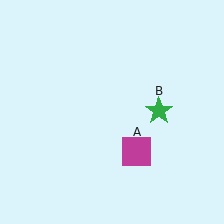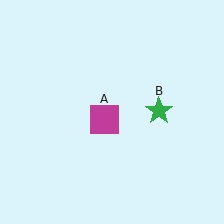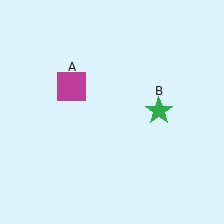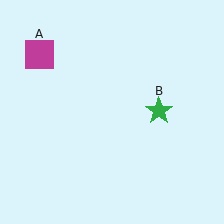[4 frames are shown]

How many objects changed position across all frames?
1 object changed position: magenta square (object A).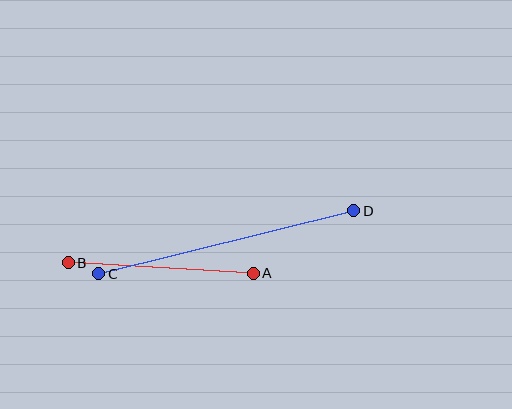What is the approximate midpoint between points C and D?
The midpoint is at approximately (226, 242) pixels.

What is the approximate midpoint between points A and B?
The midpoint is at approximately (161, 268) pixels.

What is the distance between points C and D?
The distance is approximately 263 pixels.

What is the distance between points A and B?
The distance is approximately 185 pixels.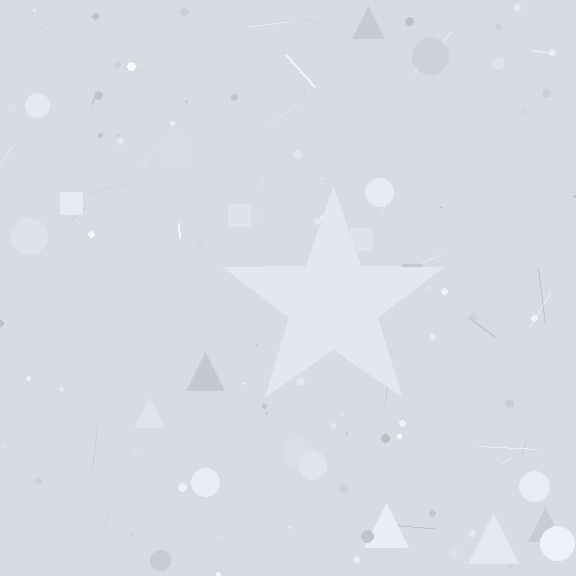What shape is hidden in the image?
A star is hidden in the image.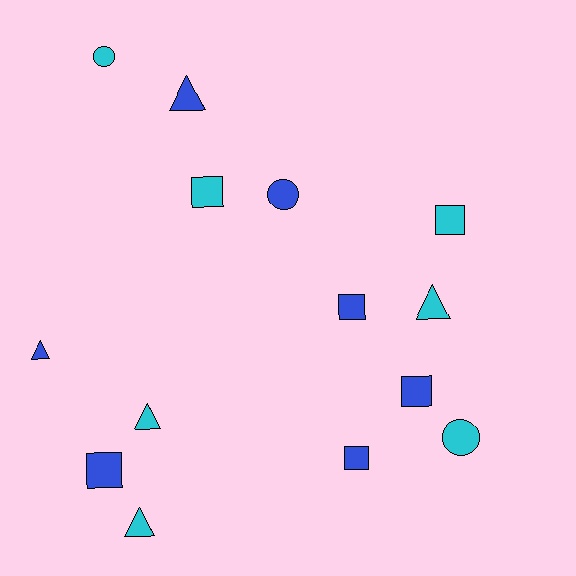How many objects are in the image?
There are 14 objects.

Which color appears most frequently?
Cyan, with 7 objects.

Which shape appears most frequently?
Square, with 6 objects.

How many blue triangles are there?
There are 2 blue triangles.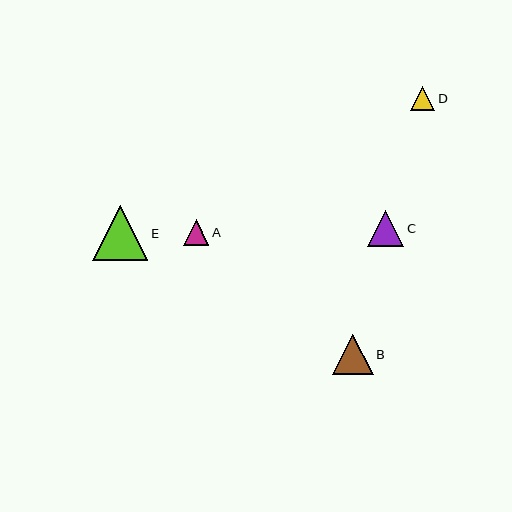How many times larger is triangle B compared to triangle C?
Triangle B is approximately 1.1 times the size of triangle C.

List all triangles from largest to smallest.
From largest to smallest: E, B, C, A, D.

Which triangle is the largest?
Triangle E is the largest with a size of approximately 55 pixels.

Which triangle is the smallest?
Triangle D is the smallest with a size of approximately 24 pixels.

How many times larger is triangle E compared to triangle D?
Triangle E is approximately 2.3 times the size of triangle D.